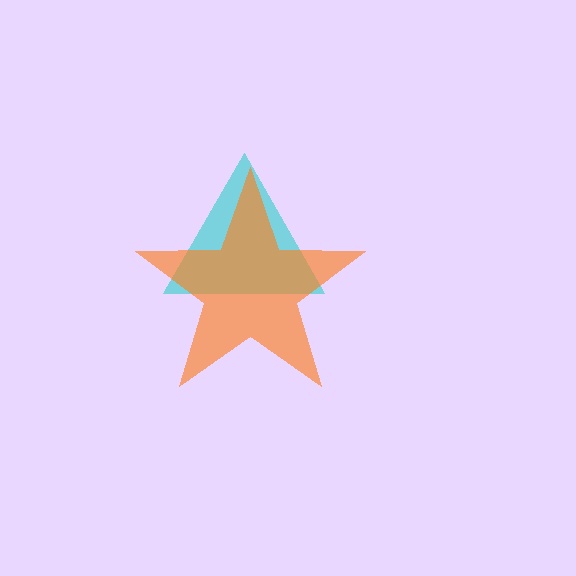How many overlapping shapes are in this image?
There are 2 overlapping shapes in the image.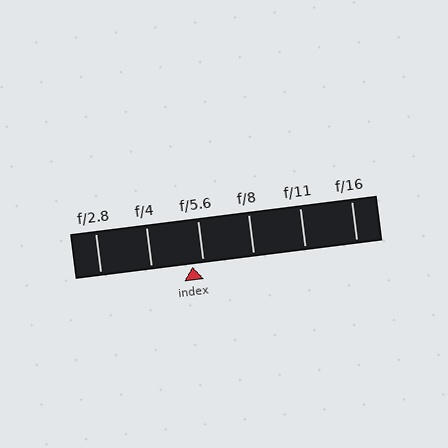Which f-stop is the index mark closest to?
The index mark is closest to f/5.6.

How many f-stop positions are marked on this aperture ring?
There are 6 f-stop positions marked.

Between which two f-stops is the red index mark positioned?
The index mark is between f/4 and f/5.6.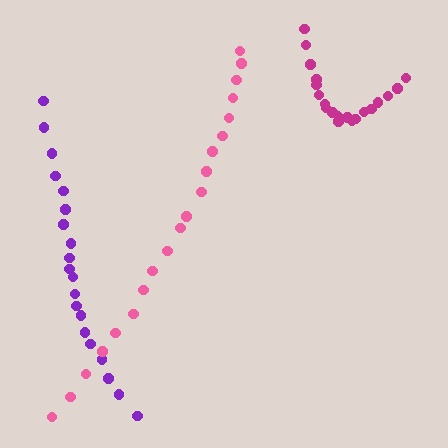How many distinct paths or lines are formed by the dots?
There are 3 distinct paths.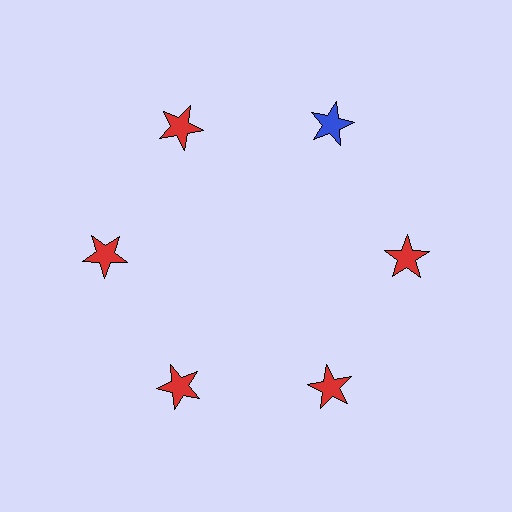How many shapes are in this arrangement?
There are 6 shapes arranged in a ring pattern.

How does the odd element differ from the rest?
It has a different color: blue instead of red.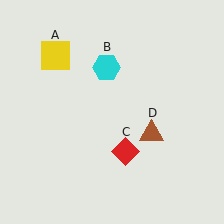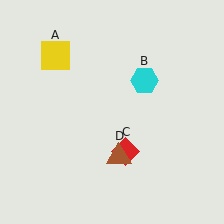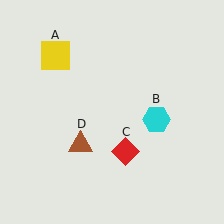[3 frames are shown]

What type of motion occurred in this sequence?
The cyan hexagon (object B), brown triangle (object D) rotated clockwise around the center of the scene.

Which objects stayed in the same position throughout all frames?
Yellow square (object A) and red diamond (object C) remained stationary.